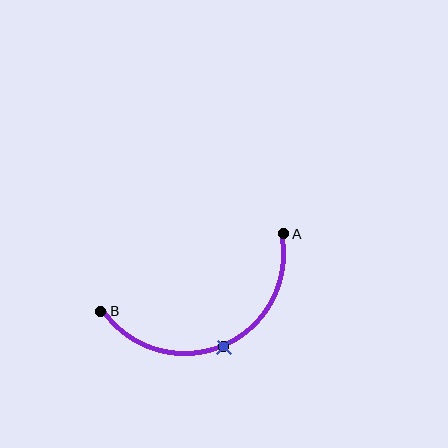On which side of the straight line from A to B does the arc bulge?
The arc bulges below the straight line connecting A and B.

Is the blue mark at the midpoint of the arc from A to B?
Yes. The blue mark lies on the arc at equal arc-length from both A and B — it is the arc midpoint.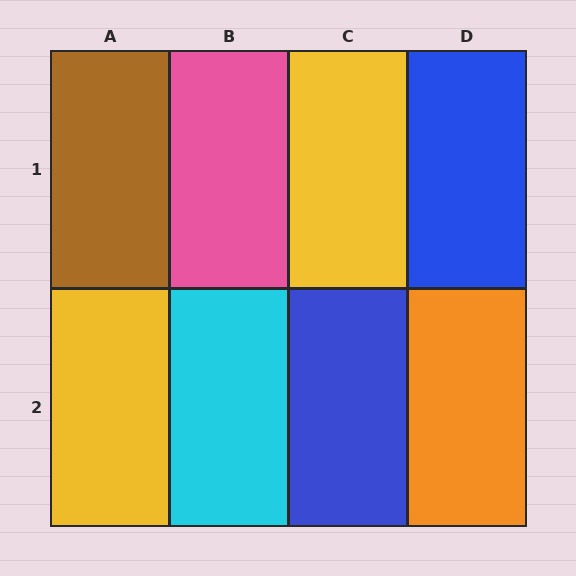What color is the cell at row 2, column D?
Orange.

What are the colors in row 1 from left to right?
Brown, pink, yellow, blue.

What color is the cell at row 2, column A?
Yellow.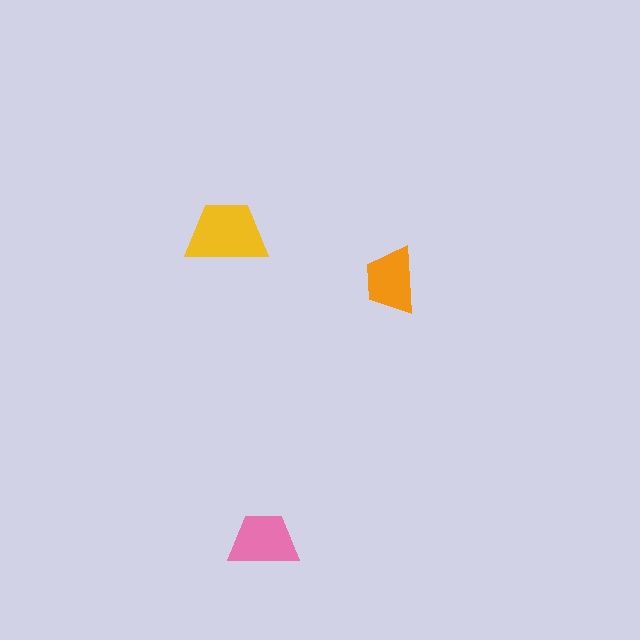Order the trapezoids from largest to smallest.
the yellow one, the pink one, the orange one.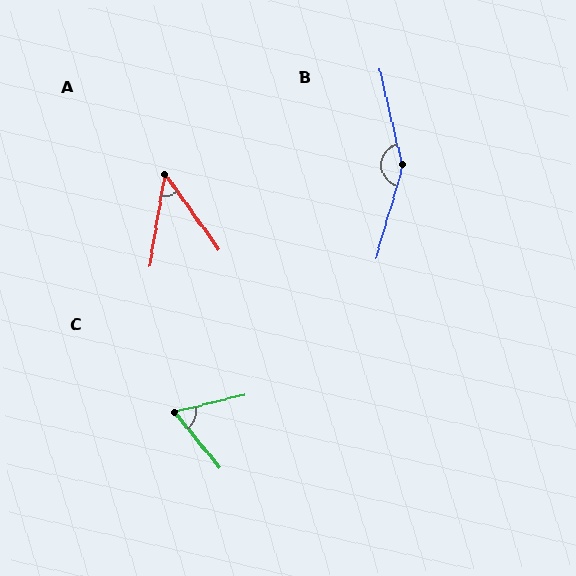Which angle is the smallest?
A, at approximately 45 degrees.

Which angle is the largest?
B, at approximately 151 degrees.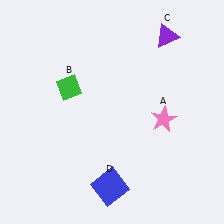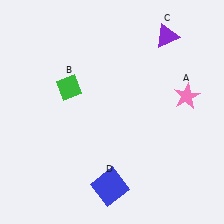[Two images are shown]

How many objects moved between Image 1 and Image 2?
1 object moved between the two images.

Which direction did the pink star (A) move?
The pink star (A) moved right.